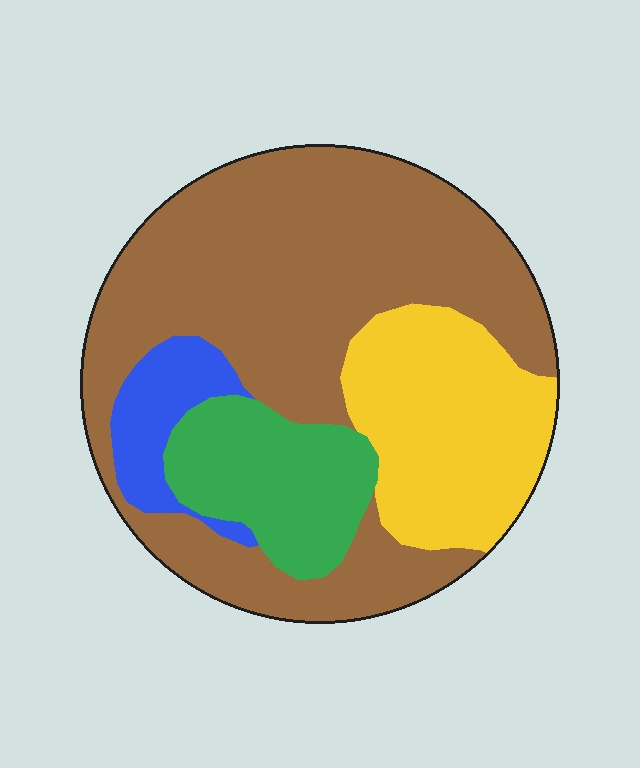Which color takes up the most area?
Brown, at roughly 55%.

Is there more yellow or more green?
Yellow.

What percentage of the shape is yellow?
Yellow covers roughly 20% of the shape.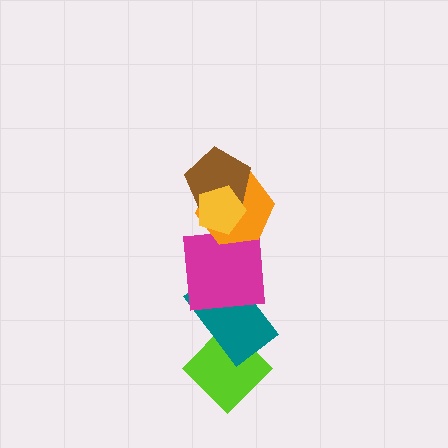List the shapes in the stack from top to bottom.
From top to bottom: the yellow pentagon, the brown pentagon, the orange hexagon, the magenta square, the teal rectangle, the lime diamond.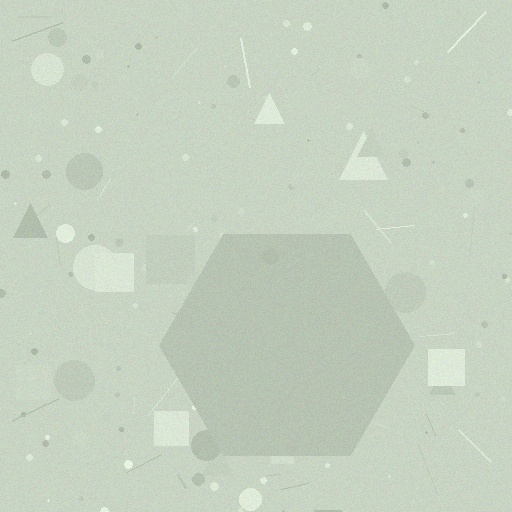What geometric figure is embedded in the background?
A hexagon is embedded in the background.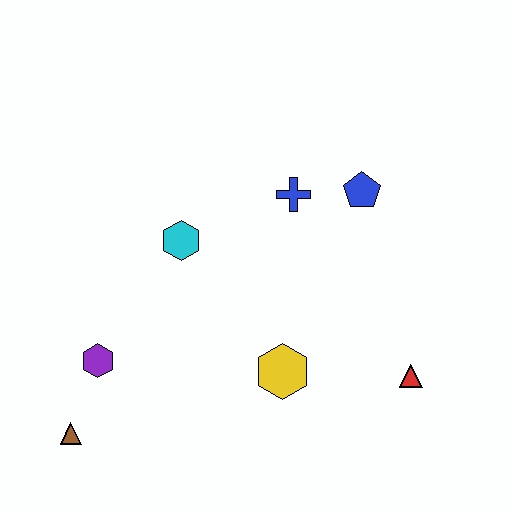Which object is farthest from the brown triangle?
The blue pentagon is farthest from the brown triangle.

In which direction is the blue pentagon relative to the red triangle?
The blue pentagon is above the red triangle.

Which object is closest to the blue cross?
The blue pentagon is closest to the blue cross.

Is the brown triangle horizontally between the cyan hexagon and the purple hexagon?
No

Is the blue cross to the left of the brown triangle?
No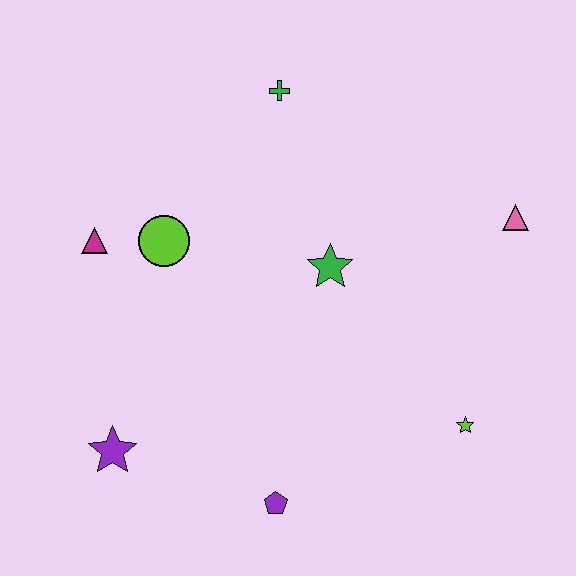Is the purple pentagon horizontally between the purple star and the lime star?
Yes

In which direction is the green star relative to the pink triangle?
The green star is to the left of the pink triangle.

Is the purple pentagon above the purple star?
No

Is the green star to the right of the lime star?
No